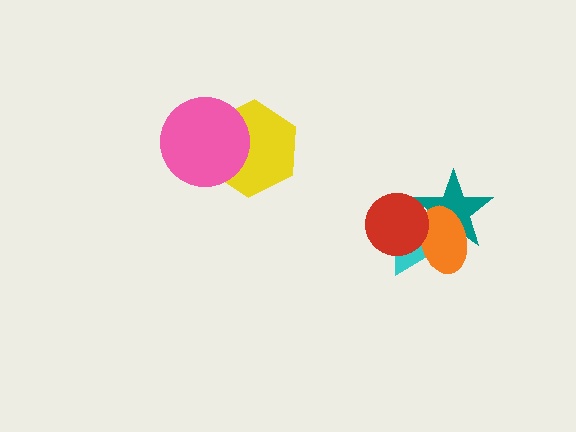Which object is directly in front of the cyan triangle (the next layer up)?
The orange ellipse is directly in front of the cyan triangle.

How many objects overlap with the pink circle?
1 object overlaps with the pink circle.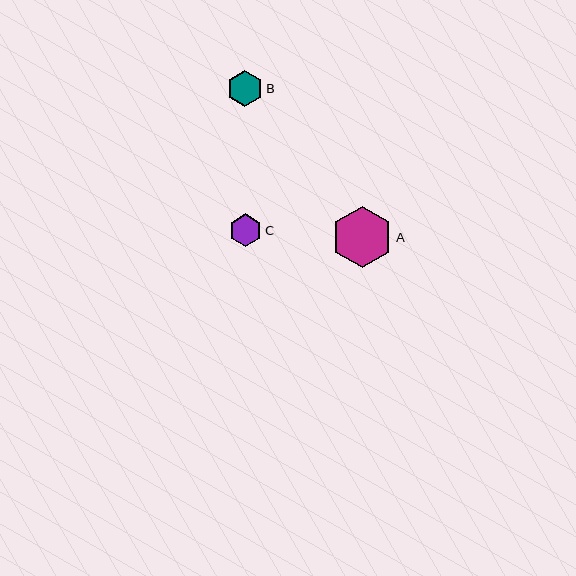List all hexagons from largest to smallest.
From largest to smallest: A, B, C.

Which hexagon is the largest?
Hexagon A is the largest with a size of approximately 61 pixels.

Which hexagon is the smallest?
Hexagon C is the smallest with a size of approximately 33 pixels.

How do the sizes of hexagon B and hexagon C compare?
Hexagon B and hexagon C are approximately the same size.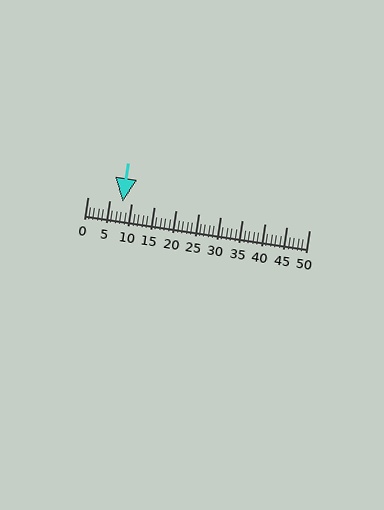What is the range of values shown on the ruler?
The ruler shows values from 0 to 50.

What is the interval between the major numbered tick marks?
The major tick marks are spaced 5 units apart.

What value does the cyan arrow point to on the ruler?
The cyan arrow points to approximately 8.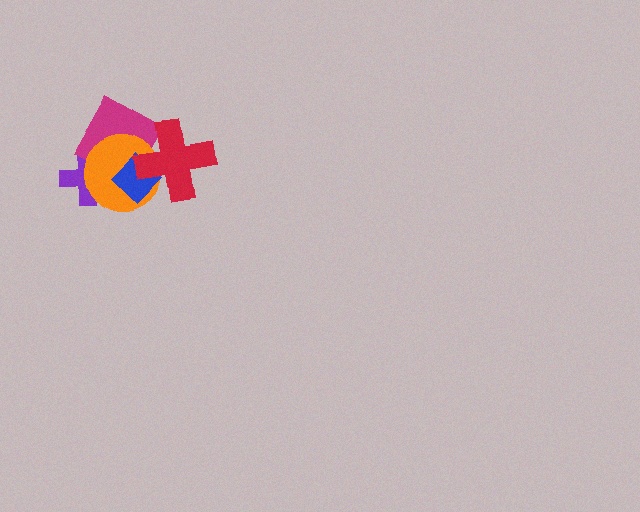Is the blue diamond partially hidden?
Yes, it is partially covered by another shape.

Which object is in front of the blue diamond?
The red cross is in front of the blue diamond.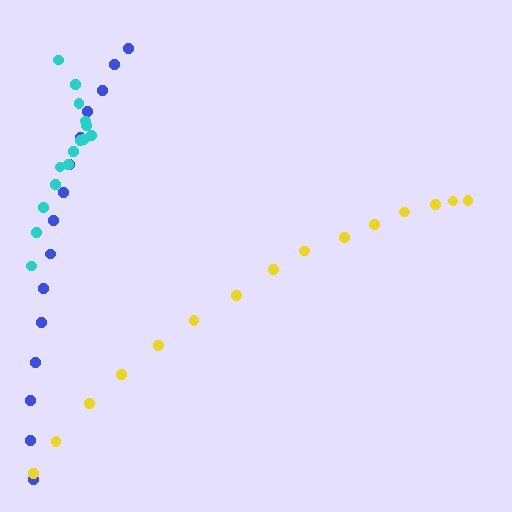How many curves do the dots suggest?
There are 3 distinct paths.